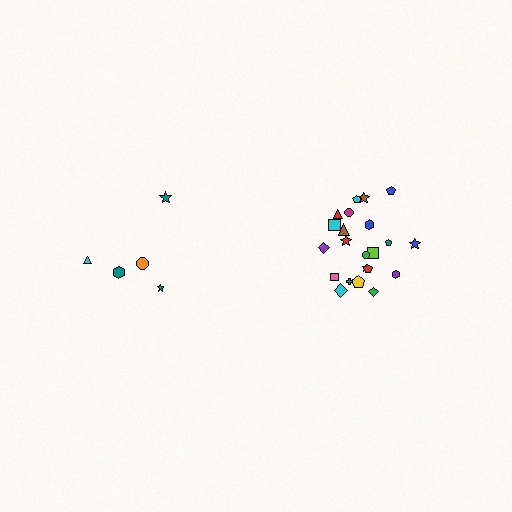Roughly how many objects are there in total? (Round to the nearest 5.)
Roughly 25 objects in total.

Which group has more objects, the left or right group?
The right group.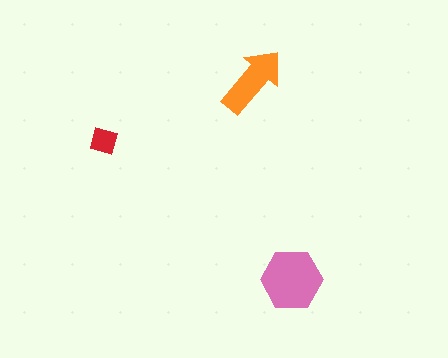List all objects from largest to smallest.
The pink hexagon, the orange arrow, the red diamond.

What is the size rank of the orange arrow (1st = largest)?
2nd.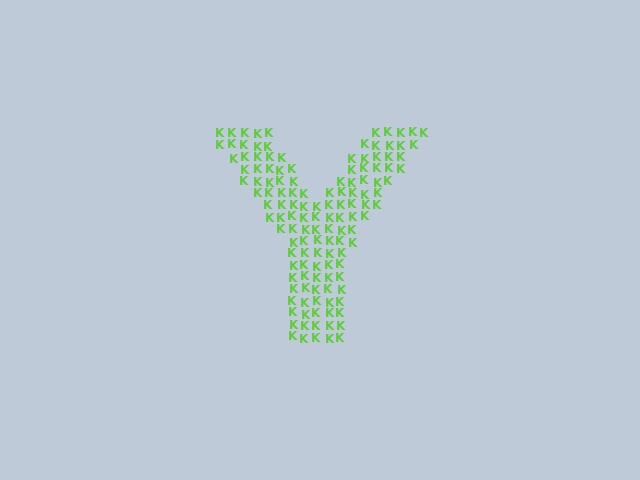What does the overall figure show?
The overall figure shows the letter Y.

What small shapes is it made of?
It is made of small letter K's.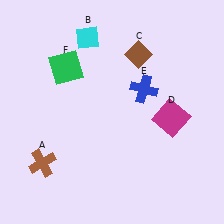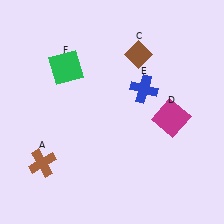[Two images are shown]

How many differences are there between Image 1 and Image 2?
There is 1 difference between the two images.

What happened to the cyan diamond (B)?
The cyan diamond (B) was removed in Image 2. It was in the top-left area of Image 1.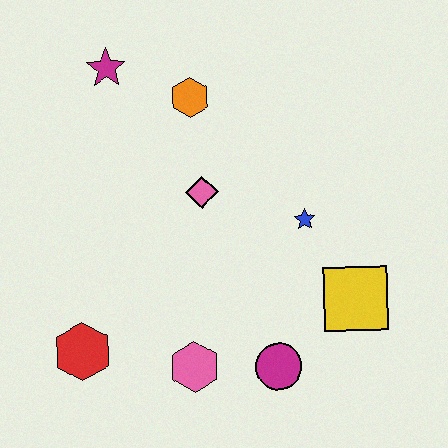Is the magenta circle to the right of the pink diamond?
Yes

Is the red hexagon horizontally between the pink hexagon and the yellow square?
No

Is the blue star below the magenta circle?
No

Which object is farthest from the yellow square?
The magenta star is farthest from the yellow square.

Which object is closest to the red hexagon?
The pink hexagon is closest to the red hexagon.